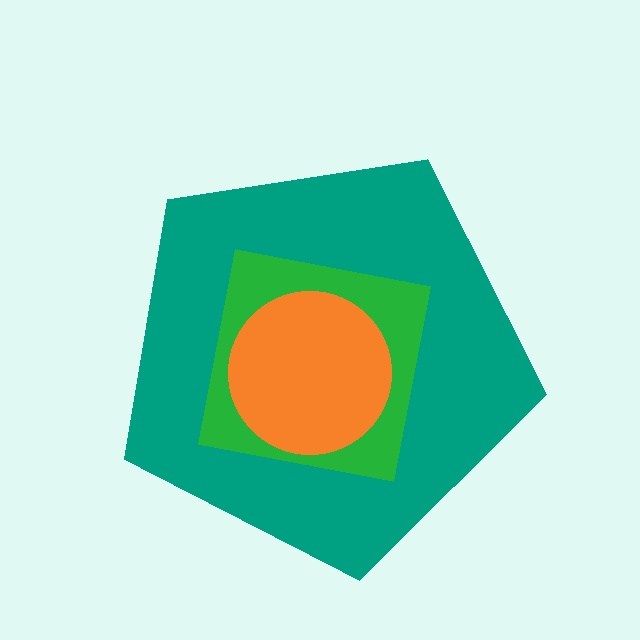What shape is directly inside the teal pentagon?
The green square.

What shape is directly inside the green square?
The orange circle.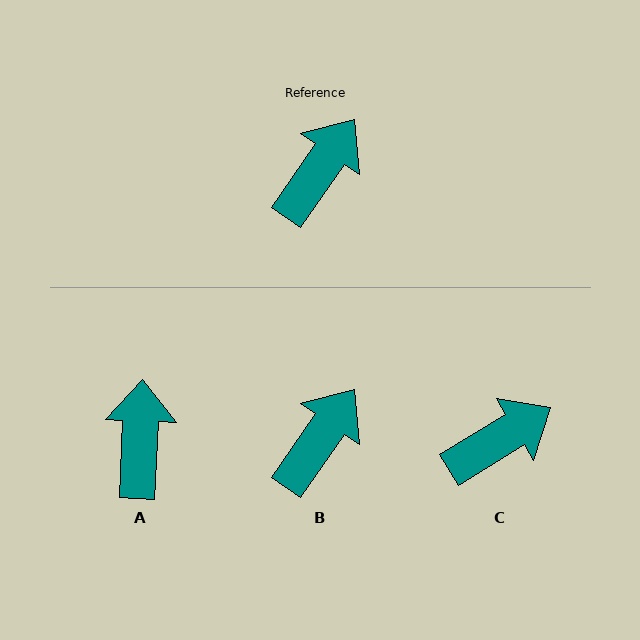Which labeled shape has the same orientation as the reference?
B.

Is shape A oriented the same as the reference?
No, it is off by about 32 degrees.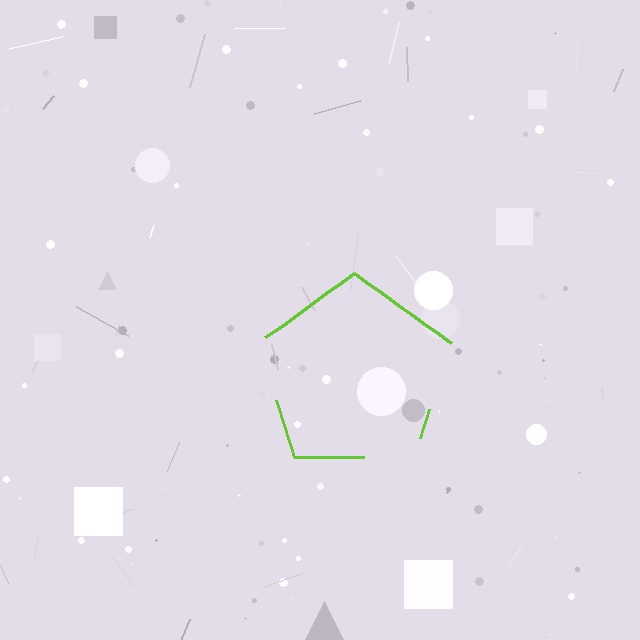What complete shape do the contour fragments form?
The contour fragments form a pentagon.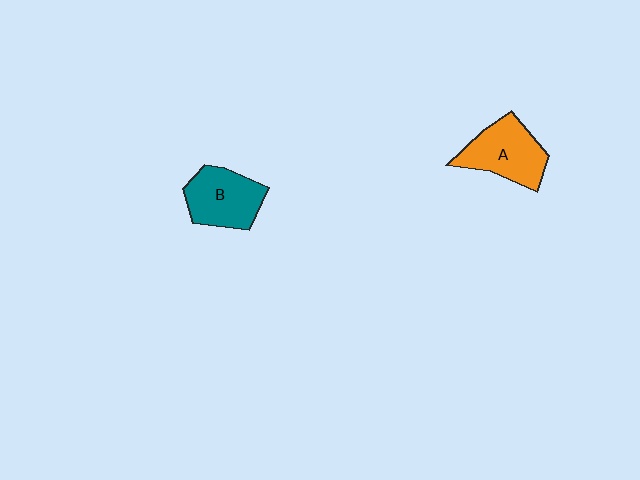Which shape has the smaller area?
Shape B (teal).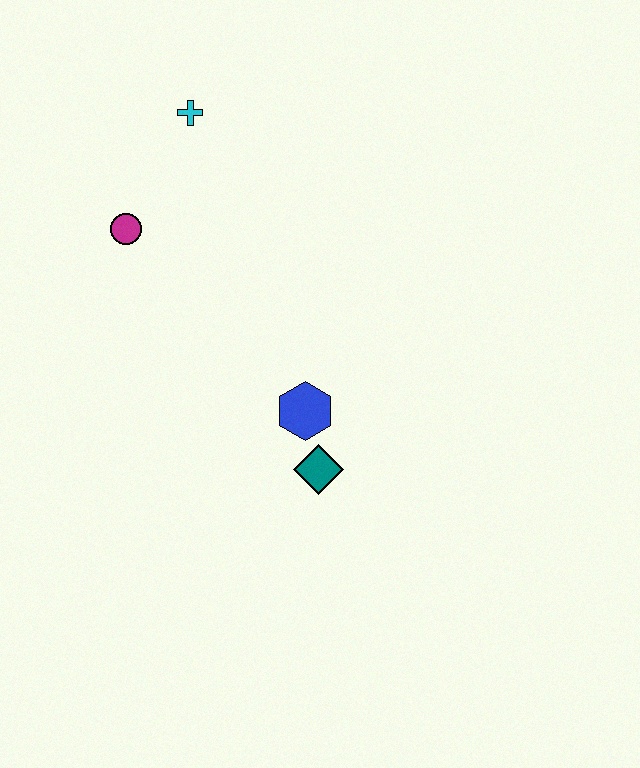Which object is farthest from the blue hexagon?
The cyan cross is farthest from the blue hexagon.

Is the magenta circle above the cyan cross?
No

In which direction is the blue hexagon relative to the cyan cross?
The blue hexagon is below the cyan cross.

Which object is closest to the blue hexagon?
The teal diamond is closest to the blue hexagon.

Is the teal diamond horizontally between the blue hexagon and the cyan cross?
No